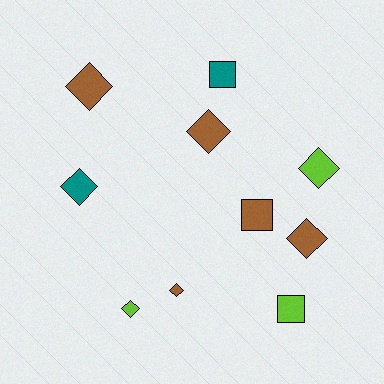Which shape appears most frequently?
Diamond, with 7 objects.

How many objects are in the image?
There are 10 objects.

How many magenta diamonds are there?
There are no magenta diamonds.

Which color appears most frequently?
Brown, with 5 objects.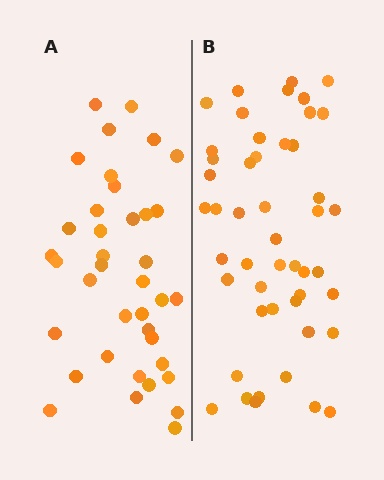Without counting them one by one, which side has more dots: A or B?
Region B (the right region) has more dots.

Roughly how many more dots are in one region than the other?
Region B has roughly 10 or so more dots than region A.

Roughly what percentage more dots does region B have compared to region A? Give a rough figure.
About 25% more.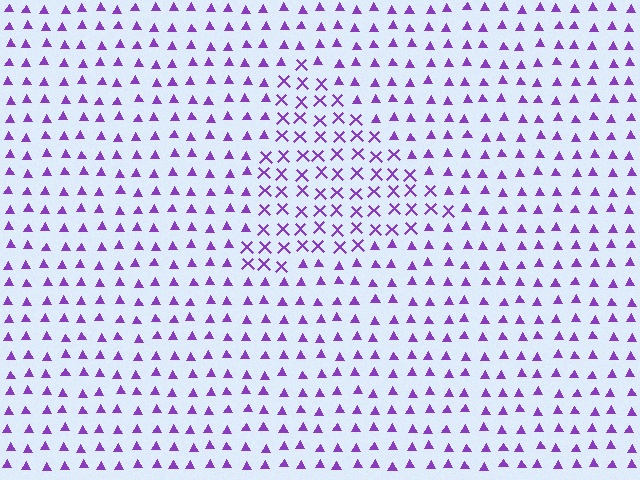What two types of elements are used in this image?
The image uses X marks inside the triangle region and triangles outside it.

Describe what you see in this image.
The image is filled with small purple elements arranged in a uniform grid. A triangle-shaped region contains X marks, while the surrounding area contains triangles. The boundary is defined purely by the change in element shape.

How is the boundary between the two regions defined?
The boundary is defined by a change in element shape: X marks inside vs. triangles outside. All elements share the same color and spacing.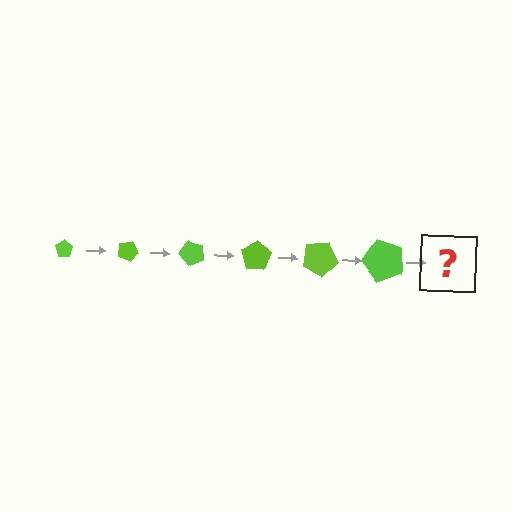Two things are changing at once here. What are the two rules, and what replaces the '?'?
The two rules are that the pentagon grows larger each step and it rotates 25 degrees each step. The '?' should be a pentagon, larger than the previous one and rotated 150 degrees from the start.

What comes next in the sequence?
The next element should be a pentagon, larger than the previous one and rotated 150 degrees from the start.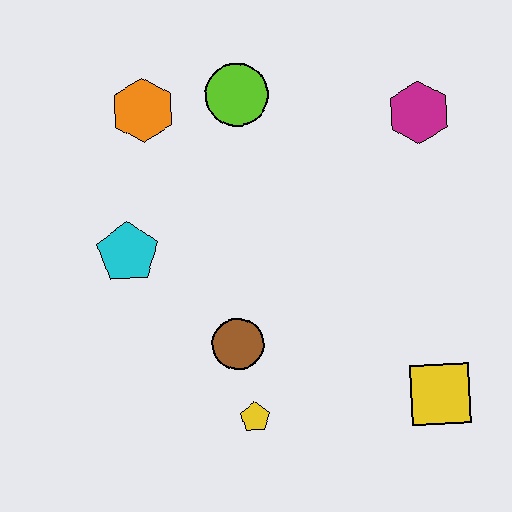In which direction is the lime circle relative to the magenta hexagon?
The lime circle is to the left of the magenta hexagon.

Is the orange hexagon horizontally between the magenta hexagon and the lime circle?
No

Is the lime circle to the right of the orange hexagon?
Yes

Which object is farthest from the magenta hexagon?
The yellow pentagon is farthest from the magenta hexagon.